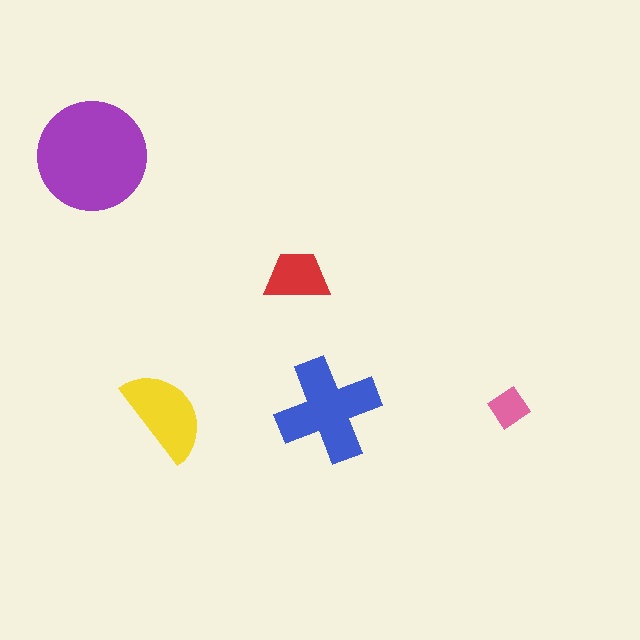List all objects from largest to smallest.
The purple circle, the blue cross, the yellow semicircle, the red trapezoid, the pink diamond.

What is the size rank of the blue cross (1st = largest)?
2nd.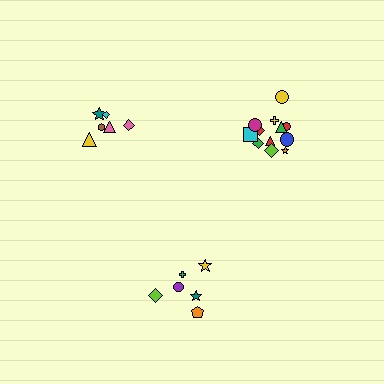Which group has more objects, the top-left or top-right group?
The top-right group.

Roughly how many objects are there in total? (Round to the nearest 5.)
Roughly 25 objects in total.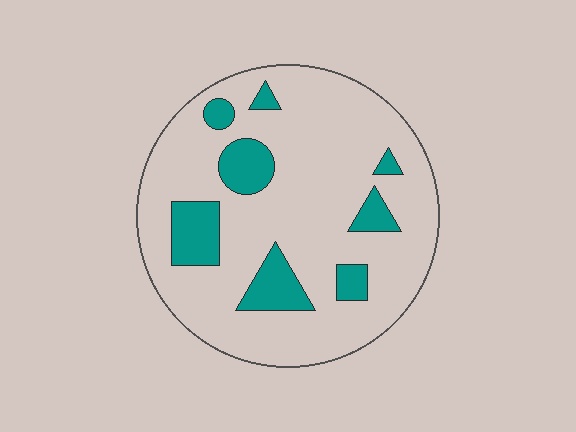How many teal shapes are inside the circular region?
8.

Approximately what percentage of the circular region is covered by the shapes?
Approximately 20%.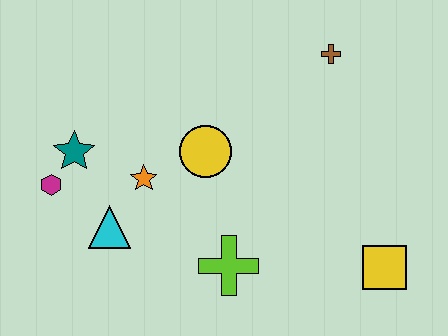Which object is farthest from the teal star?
The yellow square is farthest from the teal star.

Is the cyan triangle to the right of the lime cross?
No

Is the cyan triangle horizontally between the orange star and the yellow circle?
No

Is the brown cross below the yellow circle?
No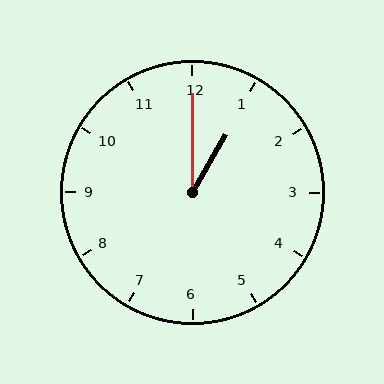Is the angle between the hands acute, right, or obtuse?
It is acute.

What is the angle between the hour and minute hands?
Approximately 30 degrees.